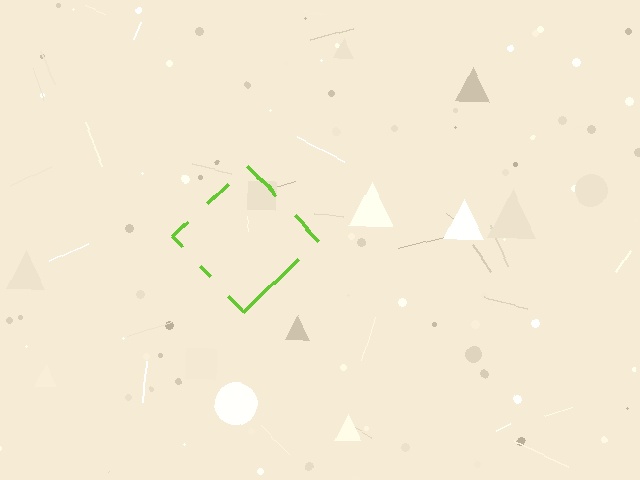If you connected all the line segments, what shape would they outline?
They would outline a diamond.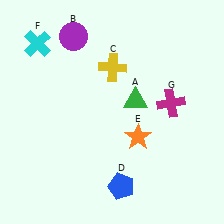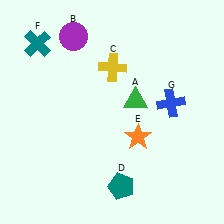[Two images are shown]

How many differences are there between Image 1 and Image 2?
There are 3 differences between the two images.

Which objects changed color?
D changed from blue to teal. F changed from cyan to teal. G changed from magenta to blue.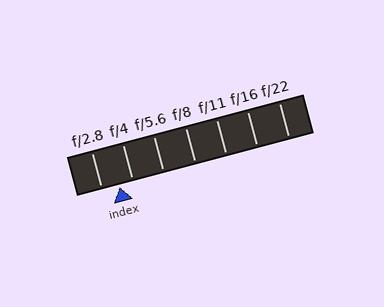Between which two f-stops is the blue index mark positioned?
The index mark is between f/2.8 and f/4.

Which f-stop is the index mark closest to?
The index mark is closest to f/4.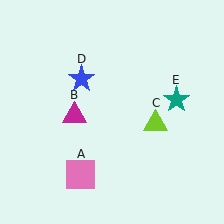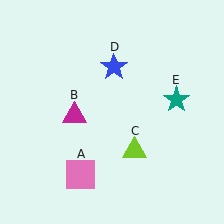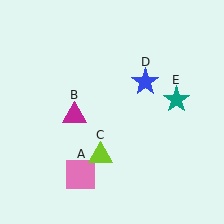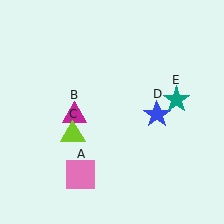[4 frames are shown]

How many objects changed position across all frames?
2 objects changed position: lime triangle (object C), blue star (object D).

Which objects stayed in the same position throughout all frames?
Pink square (object A) and magenta triangle (object B) and teal star (object E) remained stationary.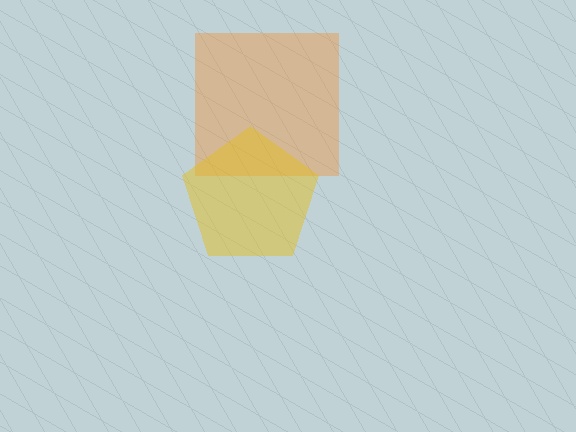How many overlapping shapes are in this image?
There are 2 overlapping shapes in the image.